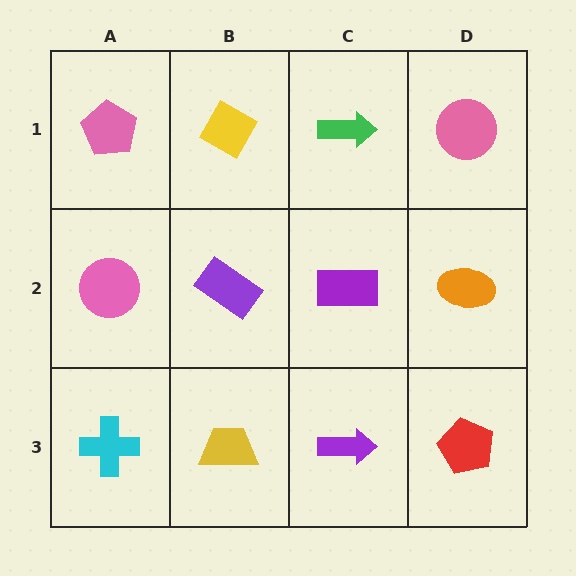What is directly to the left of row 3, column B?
A cyan cross.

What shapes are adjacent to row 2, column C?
A green arrow (row 1, column C), a purple arrow (row 3, column C), a purple rectangle (row 2, column B), an orange ellipse (row 2, column D).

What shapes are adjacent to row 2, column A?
A pink pentagon (row 1, column A), a cyan cross (row 3, column A), a purple rectangle (row 2, column B).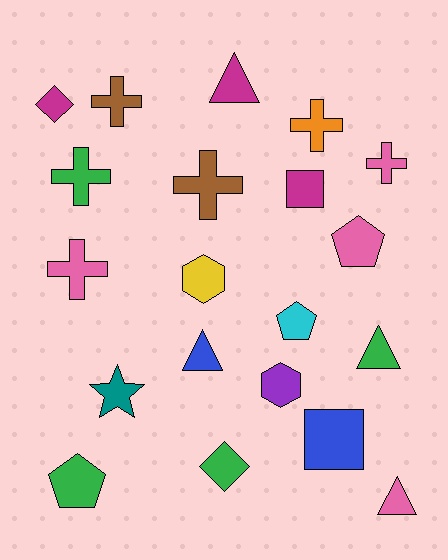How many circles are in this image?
There are no circles.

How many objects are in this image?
There are 20 objects.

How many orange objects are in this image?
There is 1 orange object.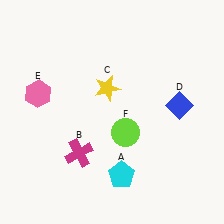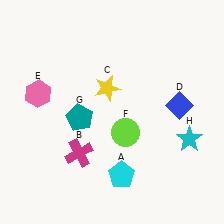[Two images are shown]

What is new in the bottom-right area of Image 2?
A cyan star (H) was added in the bottom-right area of Image 2.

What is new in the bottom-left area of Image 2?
A teal pentagon (G) was added in the bottom-left area of Image 2.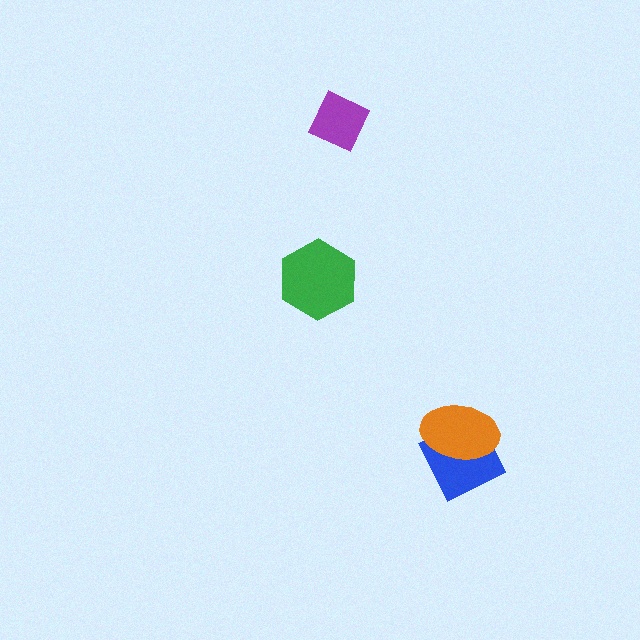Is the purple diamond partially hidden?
No, no other shape covers it.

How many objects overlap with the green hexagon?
0 objects overlap with the green hexagon.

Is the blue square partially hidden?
Yes, it is partially covered by another shape.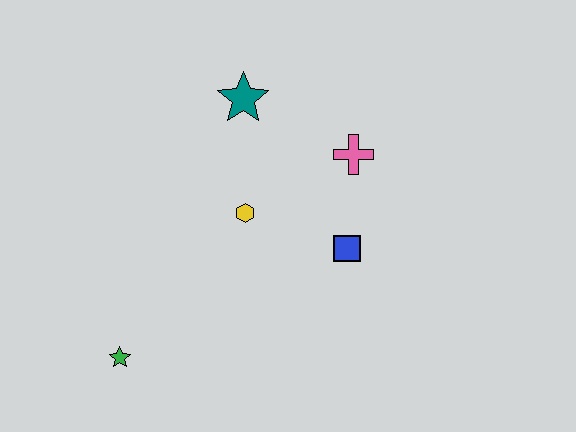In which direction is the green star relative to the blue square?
The green star is to the left of the blue square.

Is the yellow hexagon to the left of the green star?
No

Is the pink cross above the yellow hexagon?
Yes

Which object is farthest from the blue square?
The green star is farthest from the blue square.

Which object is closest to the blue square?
The pink cross is closest to the blue square.